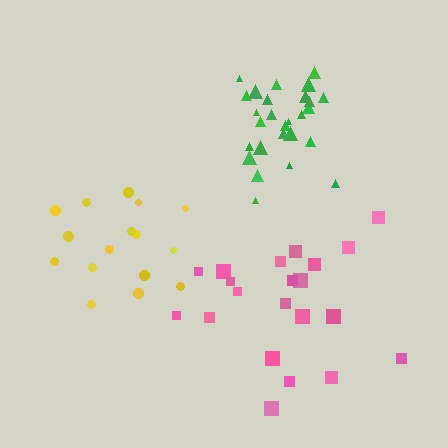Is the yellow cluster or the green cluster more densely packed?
Green.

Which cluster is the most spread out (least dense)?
Pink.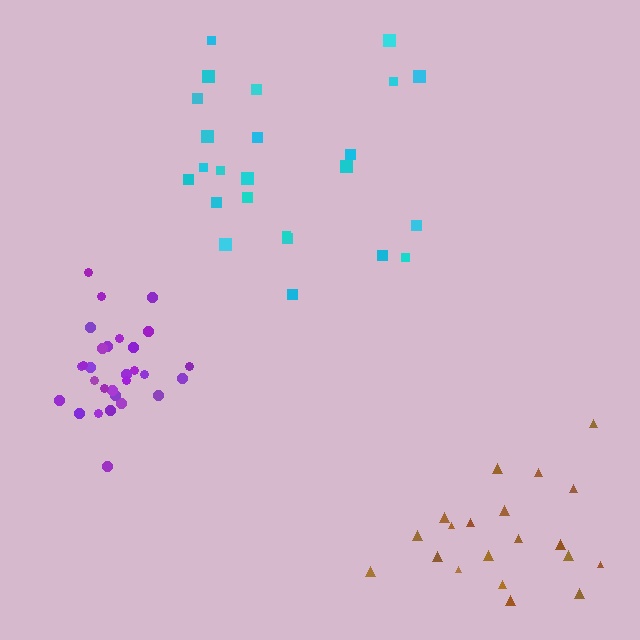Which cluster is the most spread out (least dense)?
Cyan.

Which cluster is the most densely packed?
Purple.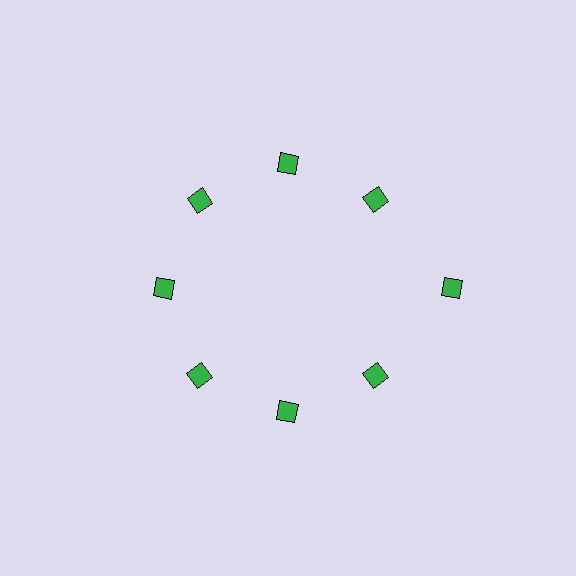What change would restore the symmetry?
The symmetry would be restored by moving it inward, back onto the ring so that all 8 diamonds sit at equal angles and equal distance from the center.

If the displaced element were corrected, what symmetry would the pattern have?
It would have 8-fold rotational symmetry — the pattern would map onto itself every 45 degrees.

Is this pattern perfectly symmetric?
No. The 8 green diamonds are arranged in a ring, but one element near the 3 o'clock position is pushed outward from the center, breaking the 8-fold rotational symmetry.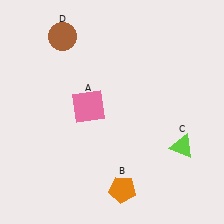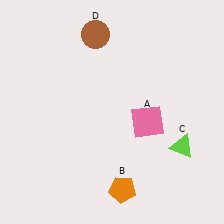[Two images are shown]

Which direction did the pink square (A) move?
The pink square (A) moved right.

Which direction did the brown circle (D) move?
The brown circle (D) moved right.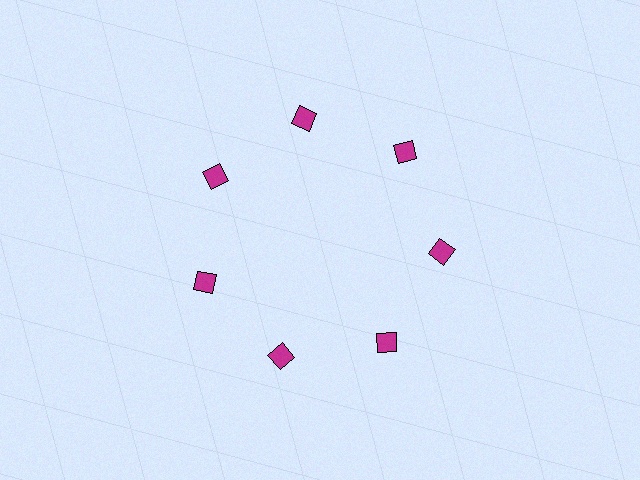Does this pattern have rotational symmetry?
Yes, this pattern has 7-fold rotational symmetry. It looks the same after rotating 51 degrees around the center.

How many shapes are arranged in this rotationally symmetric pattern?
There are 7 shapes, arranged in 7 groups of 1.